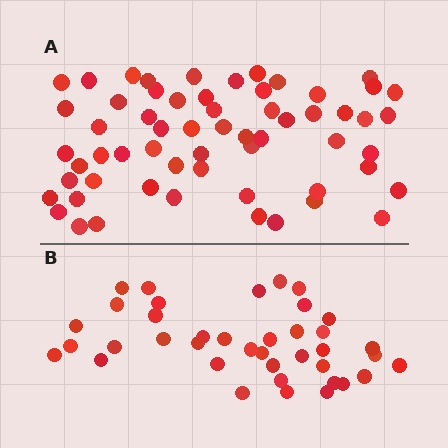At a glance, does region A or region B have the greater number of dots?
Region A (the top region) has more dots.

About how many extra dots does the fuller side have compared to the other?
Region A has approximately 20 more dots than region B.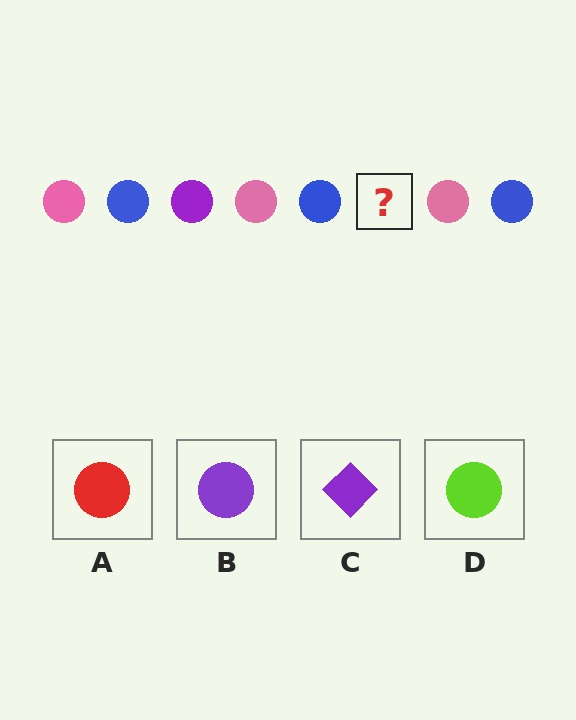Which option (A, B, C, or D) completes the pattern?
B.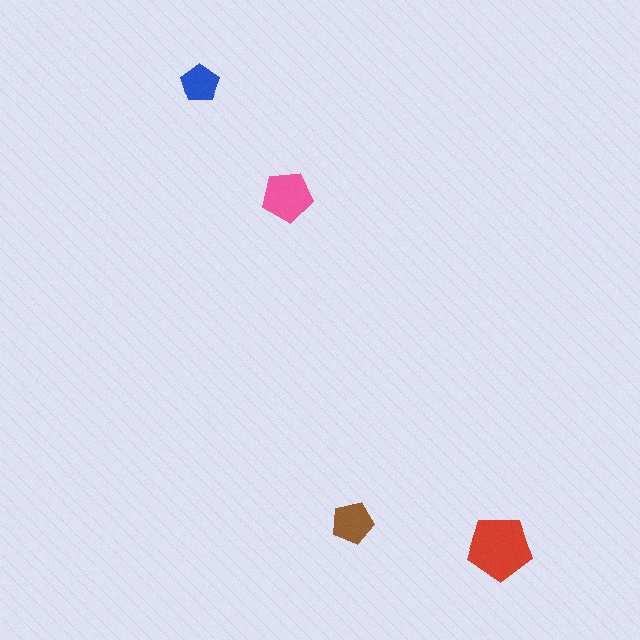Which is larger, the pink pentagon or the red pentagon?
The red one.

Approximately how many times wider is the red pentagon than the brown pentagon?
About 1.5 times wider.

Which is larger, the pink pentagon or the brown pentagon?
The pink one.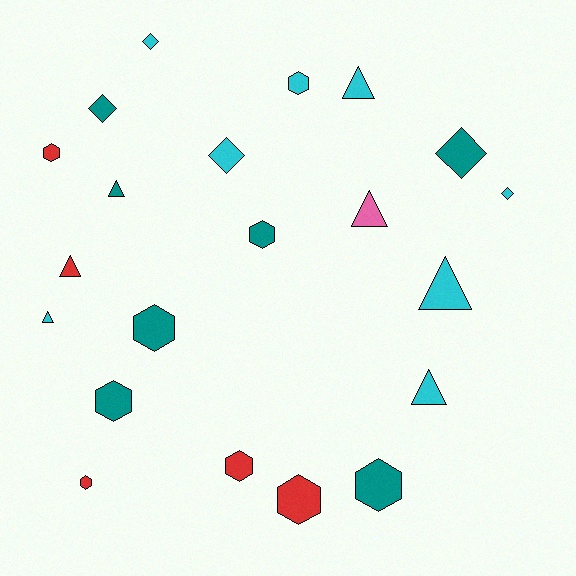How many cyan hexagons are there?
There is 1 cyan hexagon.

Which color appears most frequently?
Cyan, with 8 objects.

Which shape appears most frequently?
Hexagon, with 9 objects.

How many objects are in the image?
There are 21 objects.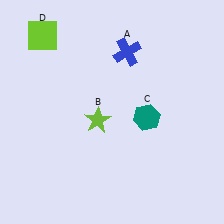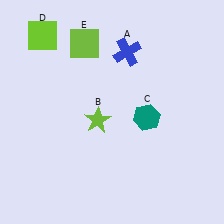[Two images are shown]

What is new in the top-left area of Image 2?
A lime square (E) was added in the top-left area of Image 2.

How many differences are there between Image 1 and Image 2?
There is 1 difference between the two images.